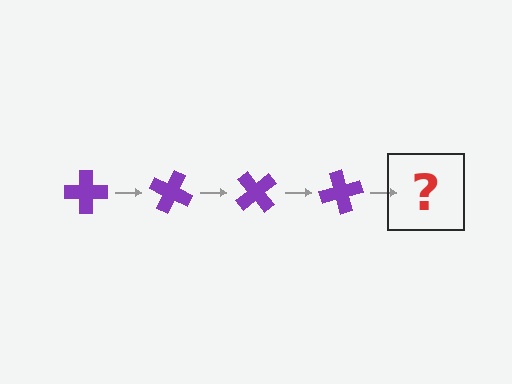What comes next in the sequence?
The next element should be a purple cross rotated 100 degrees.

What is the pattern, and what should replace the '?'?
The pattern is that the cross rotates 25 degrees each step. The '?' should be a purple cross rotated 100 degrees.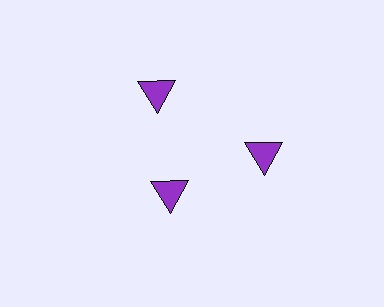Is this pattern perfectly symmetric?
No. The 3 purple triangles are arranged in a ring, but one element near the 7 o'clock position is pulled inward toward the center, breaking the 3-fold rotational symmetry.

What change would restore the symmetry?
The symmetry would be restored by moving it outward, back onto the ring so that all 3 triangles sit at equal angles and equal distance from the center.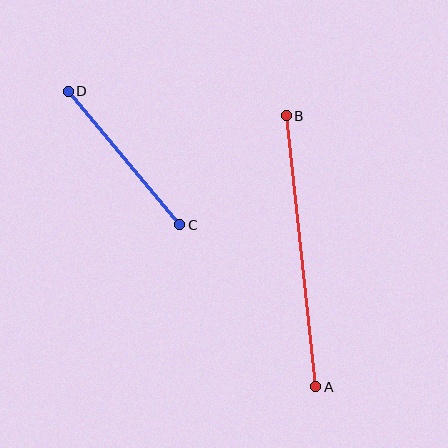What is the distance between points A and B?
The distance is approximately 272 pixels.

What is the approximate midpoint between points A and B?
The midpoint is at approximately (301, 251) pixels.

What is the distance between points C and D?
The distance is approximately 174 pixels.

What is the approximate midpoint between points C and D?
The midpoint is at approximately (124, 158) pixels.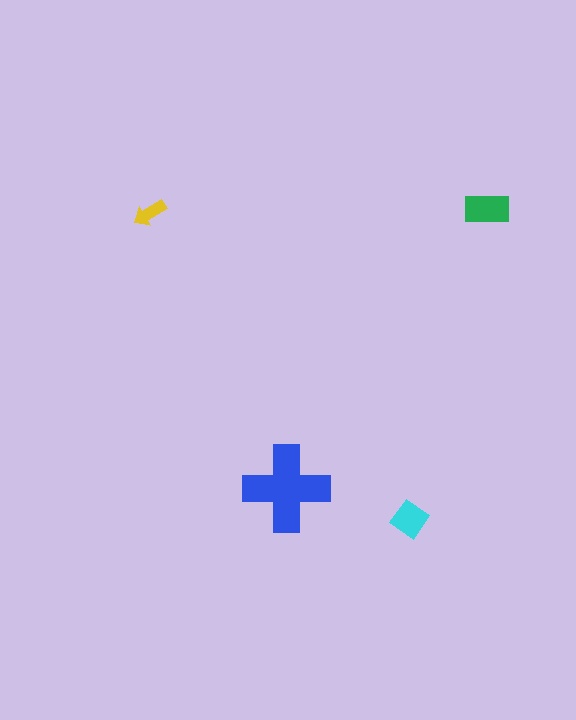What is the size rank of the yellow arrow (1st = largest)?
4th.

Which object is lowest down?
The cyan diamond is bottommost.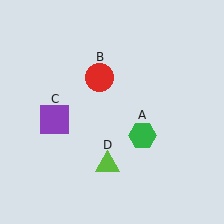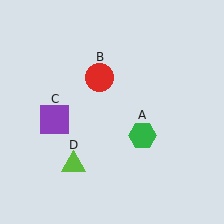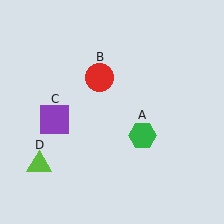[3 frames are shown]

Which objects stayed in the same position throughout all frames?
Green hexagon (object A) and red circle (object B) and purple square (object C) remained stationary.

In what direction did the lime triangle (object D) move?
The lime triangle (object D) moved left.